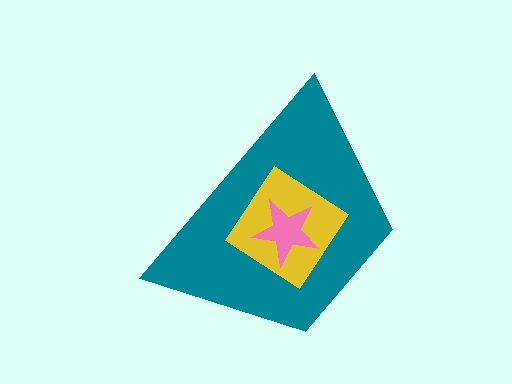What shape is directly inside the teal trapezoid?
The yellow diamond.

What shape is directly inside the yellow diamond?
The pink star.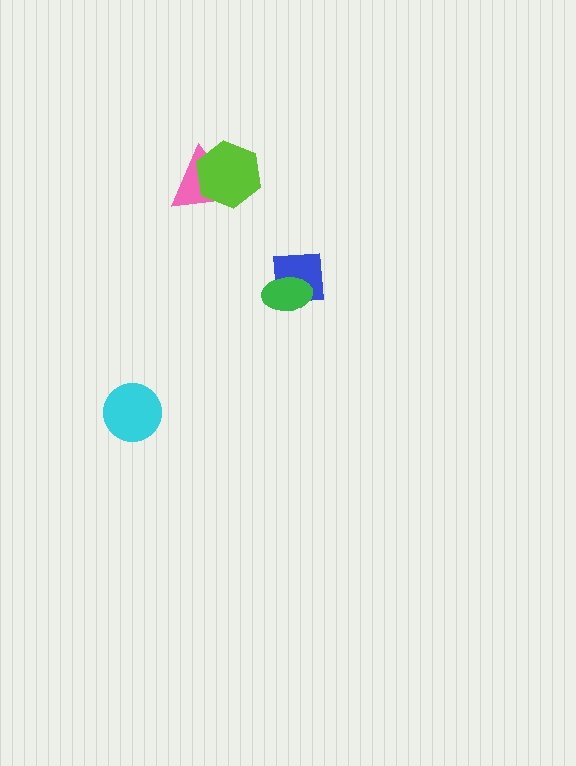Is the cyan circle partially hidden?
No, no other shape covers it.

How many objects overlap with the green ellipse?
1 object overlaps with the green ellipse.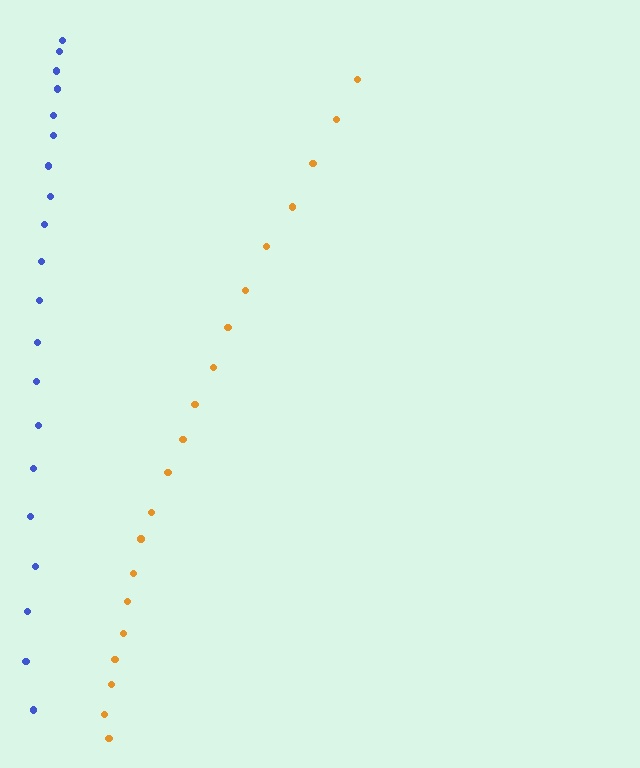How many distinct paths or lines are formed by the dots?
There are 2 distinct paths.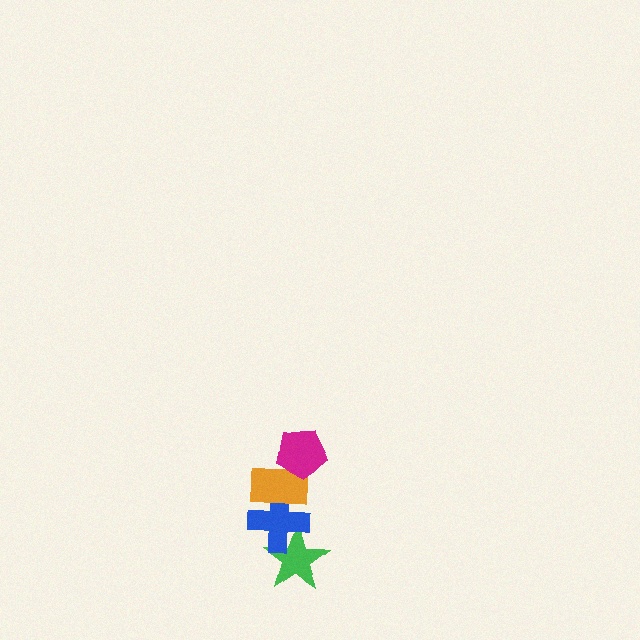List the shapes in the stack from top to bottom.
From top to bottom: the magenta pentagon, the orange rectangle, the blue cross, the green star.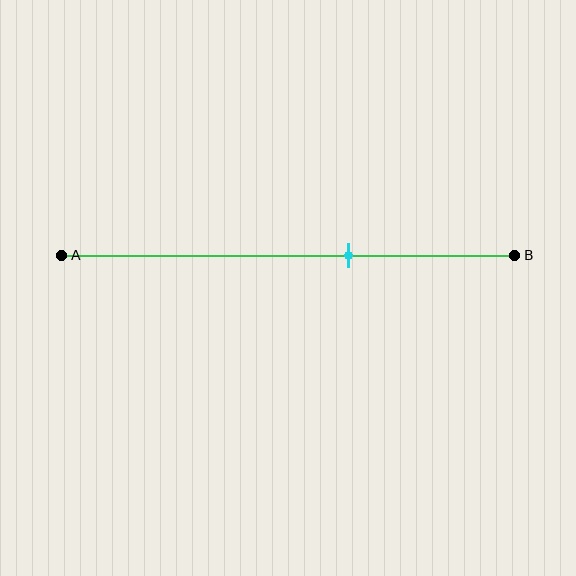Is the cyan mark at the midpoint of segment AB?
No, the mark is at about 65% from A, not at the 50% midpoint.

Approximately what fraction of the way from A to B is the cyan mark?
The cyan mark is approximately 65% of the way from A to B.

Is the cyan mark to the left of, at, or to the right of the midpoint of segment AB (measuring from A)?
The cyan mark is to the right of the midpoint of segment AB.